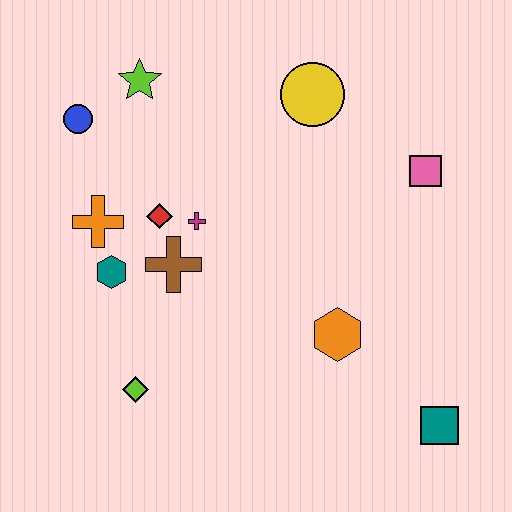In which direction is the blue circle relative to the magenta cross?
The blue circle is to the left of the magenta cross.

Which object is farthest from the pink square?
The lime diamond is farthest from the pink square.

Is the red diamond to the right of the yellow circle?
No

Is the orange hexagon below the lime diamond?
No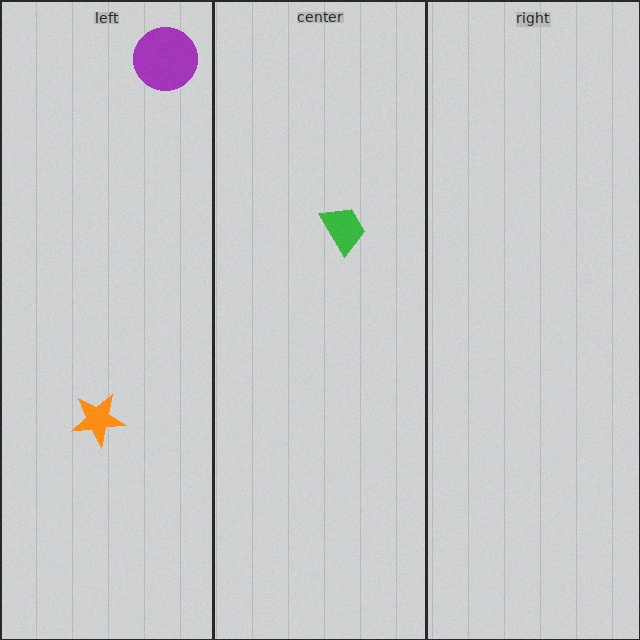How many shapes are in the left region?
2.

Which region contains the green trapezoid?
The center region.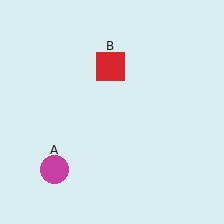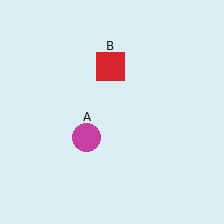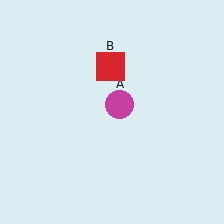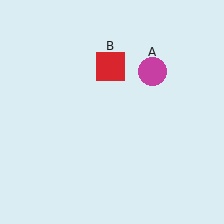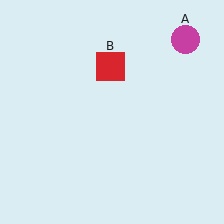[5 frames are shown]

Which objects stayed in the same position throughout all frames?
Red square (object B) remained stationary.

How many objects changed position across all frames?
1 object changed position: magenta circle (object A).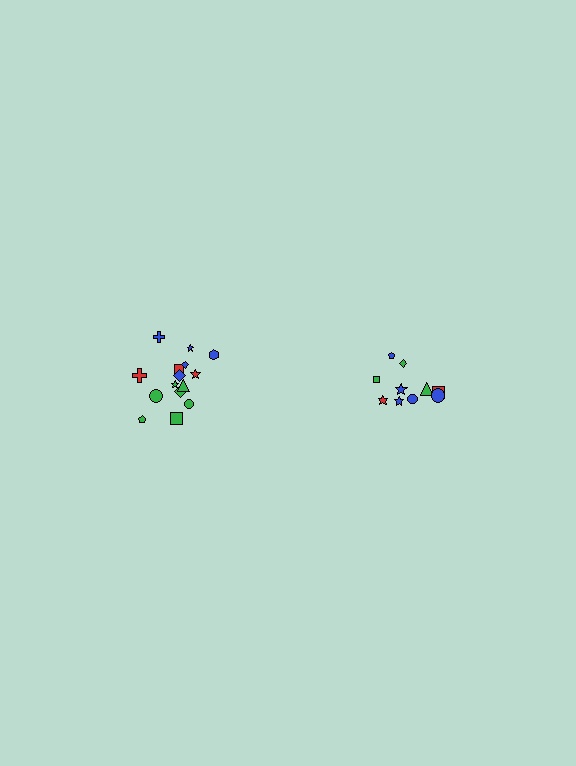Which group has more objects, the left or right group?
The left group.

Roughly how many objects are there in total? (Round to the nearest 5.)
Roughly 25 objects in total.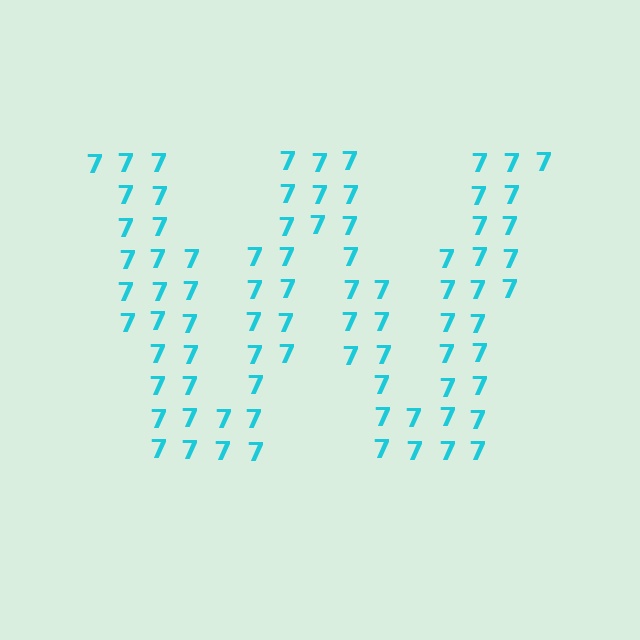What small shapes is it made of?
It is made of small digit 7's.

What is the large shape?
The large shape is the letter W.